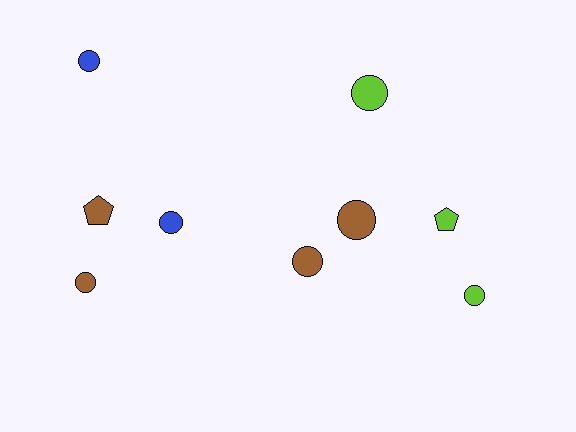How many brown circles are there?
There are 3 brown circles.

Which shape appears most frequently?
Circle, with 7 objects.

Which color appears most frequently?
Brown, with 4 objects.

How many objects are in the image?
There are 9 objects.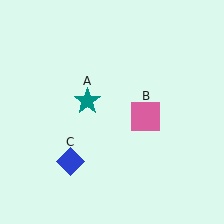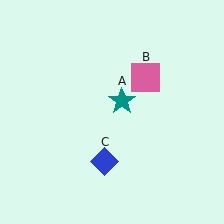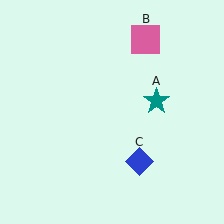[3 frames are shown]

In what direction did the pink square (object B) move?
The pink square (object B) moved up.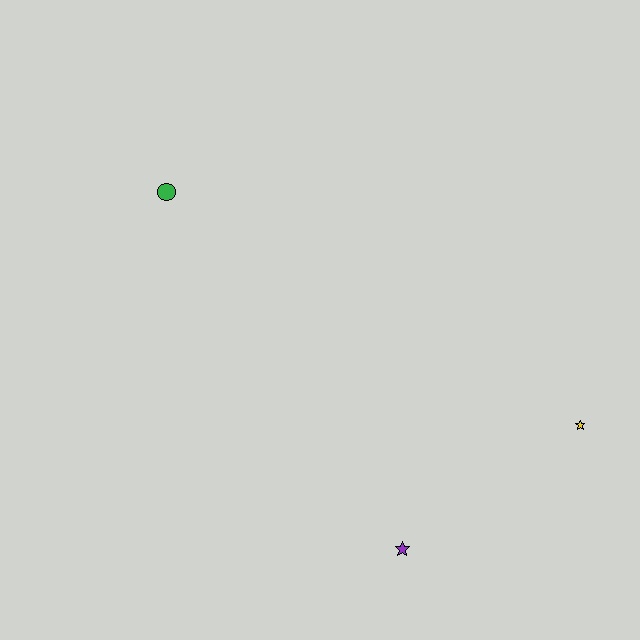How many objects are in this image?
There are 3 objects.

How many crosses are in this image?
There are no crosses.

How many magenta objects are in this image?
There are no magenta objects.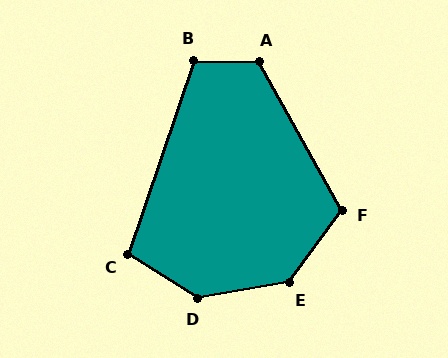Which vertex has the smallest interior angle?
C, at approximately 104 degrees.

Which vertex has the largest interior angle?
D, at approximately 138 degrees.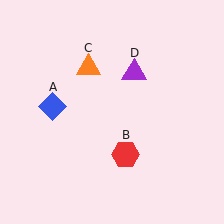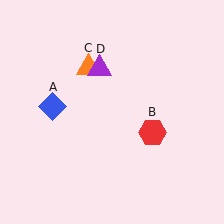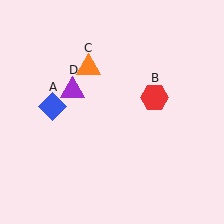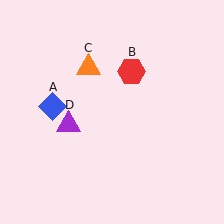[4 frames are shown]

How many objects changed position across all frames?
2 objects changed position: red hexagon (object B), purple triangle (object D).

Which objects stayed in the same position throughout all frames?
Blue diamond (object A) and orange triangle (object C) remained stationary.